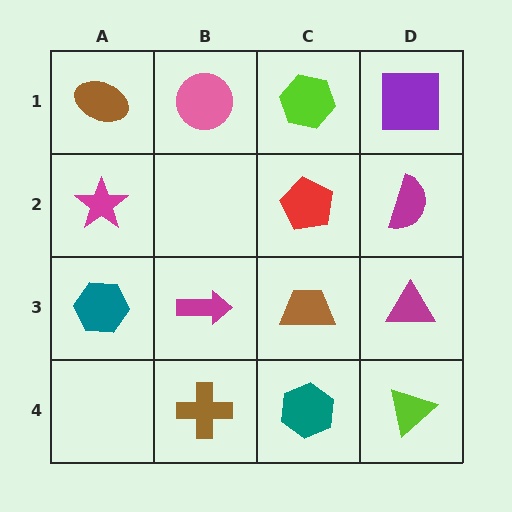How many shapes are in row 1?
4 shapes.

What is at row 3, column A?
A teal hexagon.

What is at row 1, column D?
A purple square.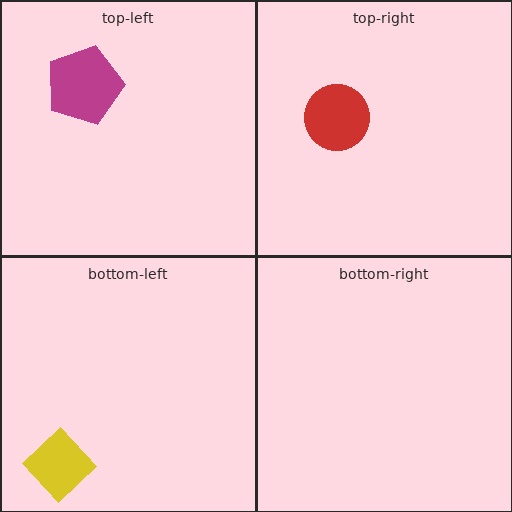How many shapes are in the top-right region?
1.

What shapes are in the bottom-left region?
The yellow diamond.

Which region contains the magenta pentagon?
The top-left region.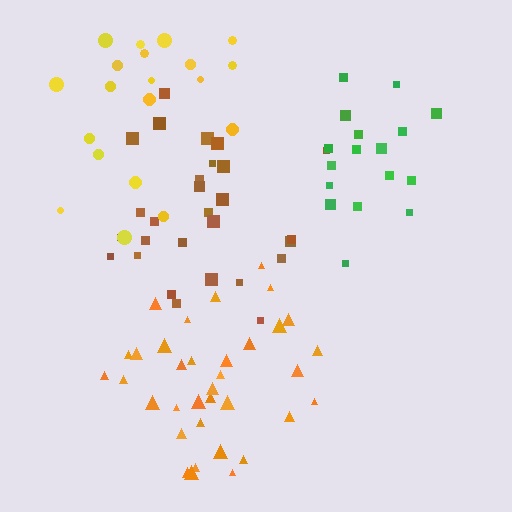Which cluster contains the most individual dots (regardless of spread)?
Orange (35).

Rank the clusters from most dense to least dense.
orange, brown, green, yellow.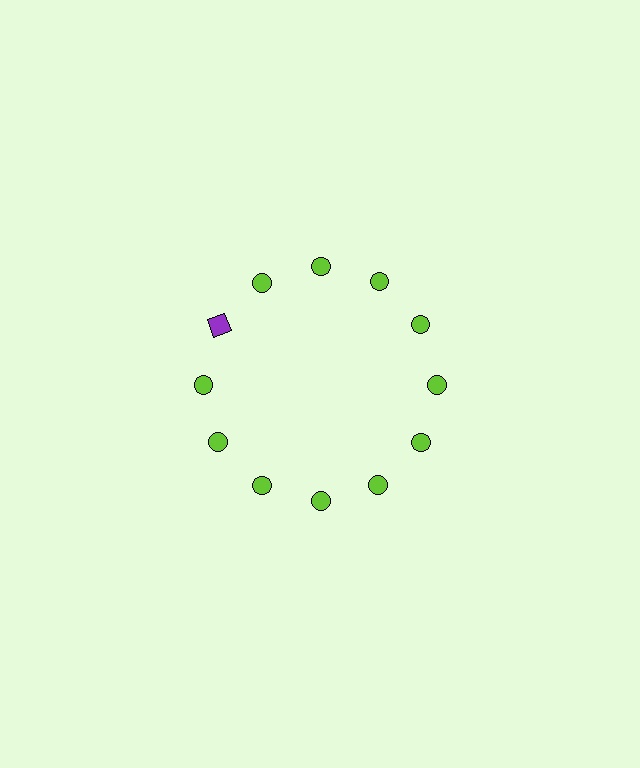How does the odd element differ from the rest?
It differs in both color (purple instead of lime) and shape (square instead of circle).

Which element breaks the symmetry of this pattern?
The purple square at roughly the 10 o'clock position breaks the symmetry. All other shapes are lime circles.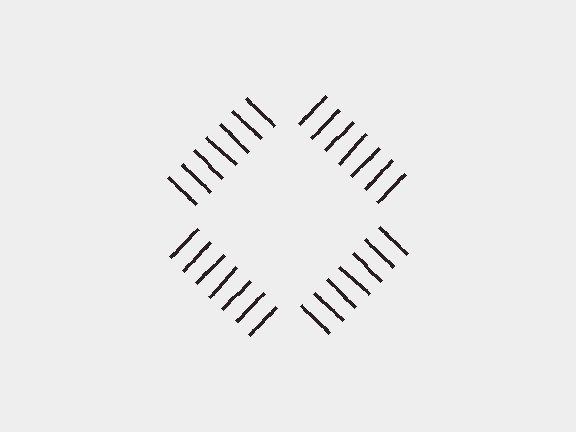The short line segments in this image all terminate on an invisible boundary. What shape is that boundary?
An illusory square — the line segments terminate on its edges but no continuous stroke is drawn.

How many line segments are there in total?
28 — 7 along each of the 4 edges.